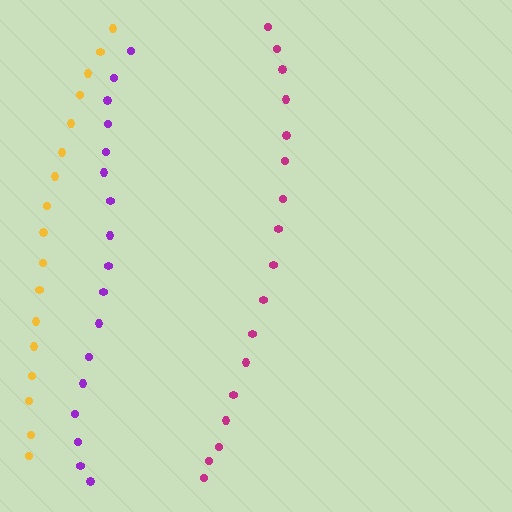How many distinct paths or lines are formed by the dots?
There are 3 distinct paths.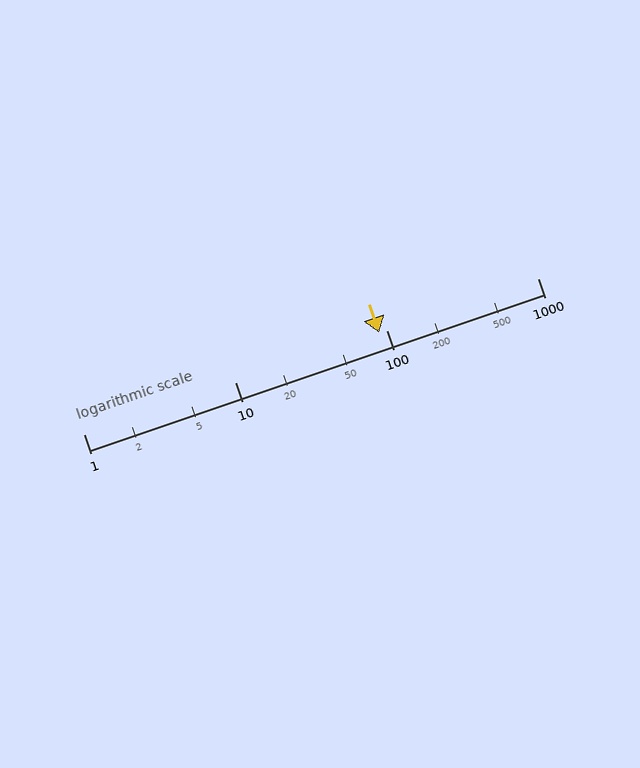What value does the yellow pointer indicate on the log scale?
The pointer indicates approximately 90.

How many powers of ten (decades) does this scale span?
The scale spans 3 decades, from 1 to 1000.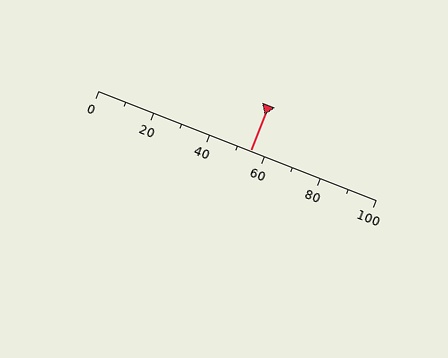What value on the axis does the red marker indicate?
The marker indicates approximately 55.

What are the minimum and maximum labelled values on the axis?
The axis runs from 0 to 100.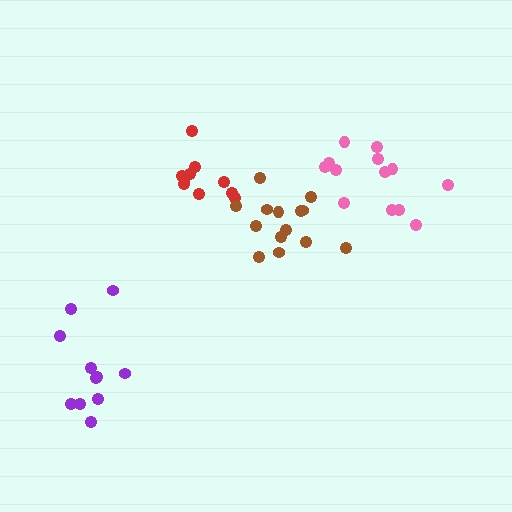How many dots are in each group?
Group 1: 11 dots, Group 2: 10 dots, Group 3: 13 dots, Group 4: 14 dots (48 total).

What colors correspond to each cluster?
The clusters are colored: purple, red, pink, brown.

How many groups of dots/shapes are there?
There are 4 groups.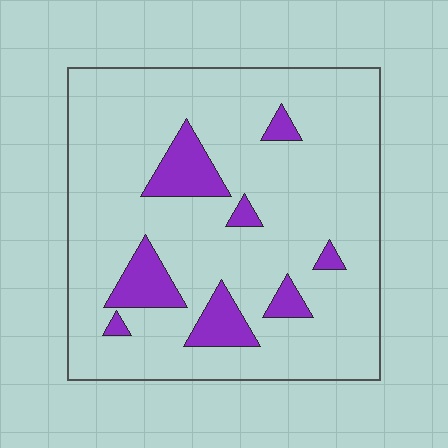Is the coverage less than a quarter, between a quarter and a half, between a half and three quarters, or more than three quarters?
Less than a quarter.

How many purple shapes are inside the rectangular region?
8.